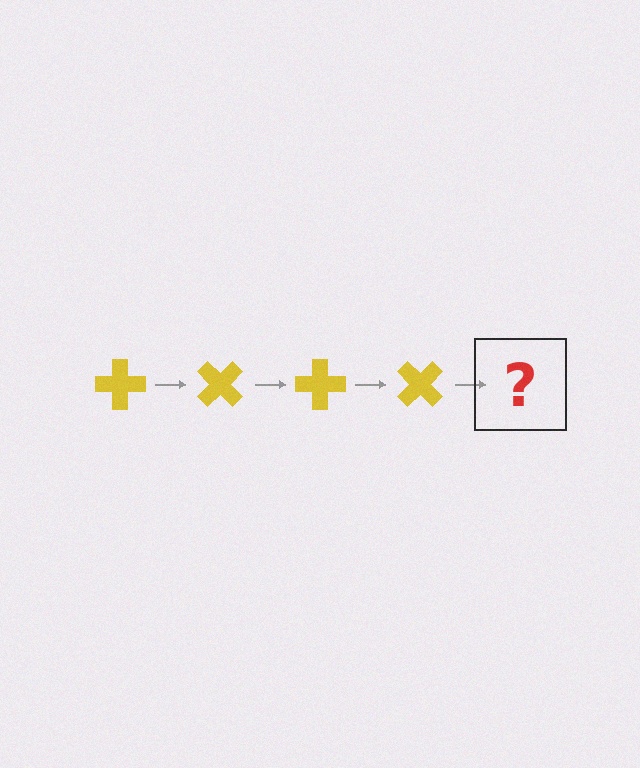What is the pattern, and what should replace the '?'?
The pattern is that the cross rotates 45 degrees each step. The '?' should be a yellow cross rotated 180 degrees.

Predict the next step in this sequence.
The next step is a yellow cross rotated 180 degrees.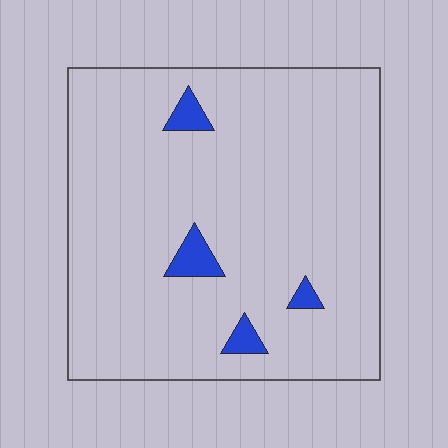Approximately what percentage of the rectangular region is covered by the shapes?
Approximately 5%.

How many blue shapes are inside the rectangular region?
4.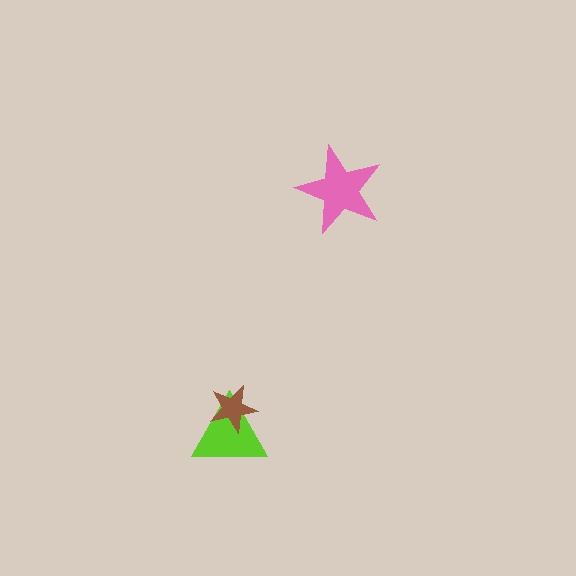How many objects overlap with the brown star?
1 object overlaps with the brown star.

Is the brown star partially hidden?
No, no other shape covers it.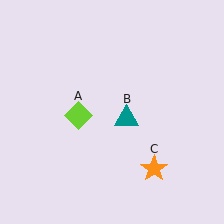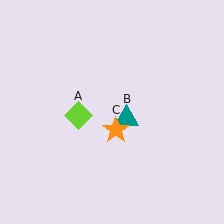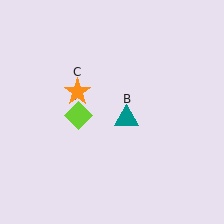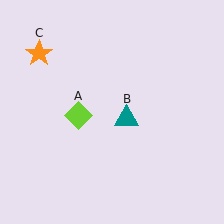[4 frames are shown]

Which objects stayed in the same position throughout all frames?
Lime diamond (object A) and teal triangle (object B) remained stationary.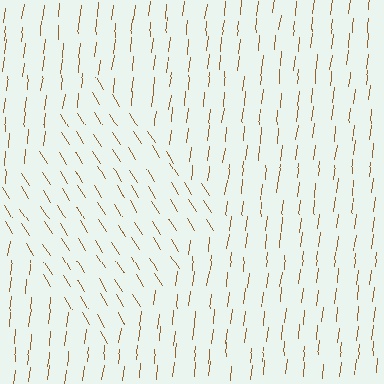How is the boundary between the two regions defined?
The boundary is defined purely by a change in line orientation (approximately 39 degrees difference). All lines are the same color and thickness.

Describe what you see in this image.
The image is filled with small brown line segments. A diamond region in the image has lines oriented differently from the surrounding lines, creating a visible texture boundary.